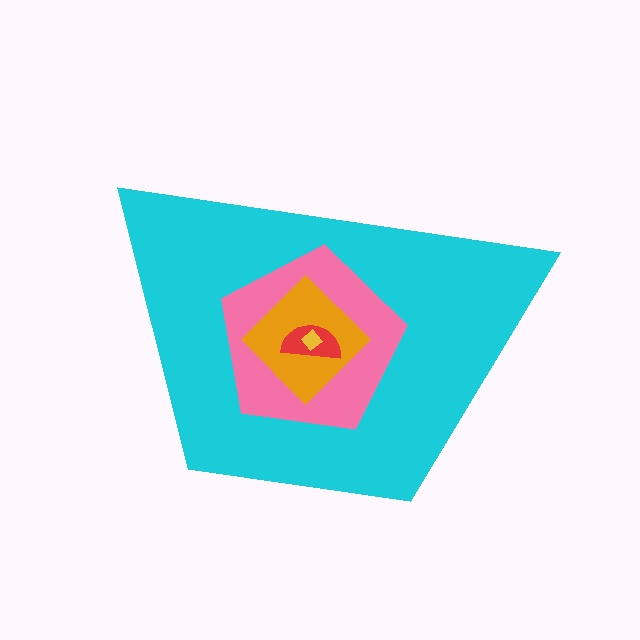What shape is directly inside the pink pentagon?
The orange diamond.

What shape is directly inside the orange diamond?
The red semicircle.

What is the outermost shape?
The cyan trapezoid.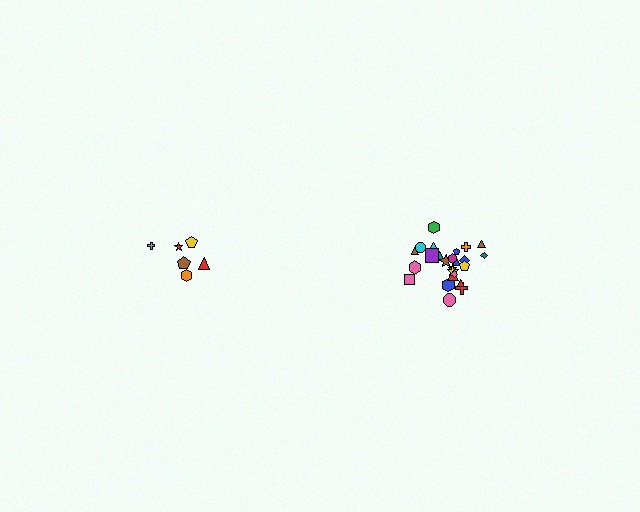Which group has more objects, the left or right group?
The right group.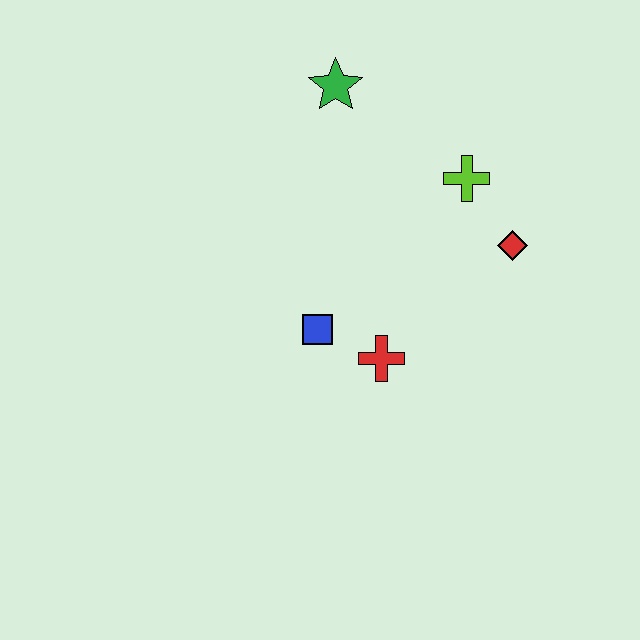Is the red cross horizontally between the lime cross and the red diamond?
No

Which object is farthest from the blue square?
The green star is farthest from the blue square.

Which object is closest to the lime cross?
The red diamond is closest to the lime cross.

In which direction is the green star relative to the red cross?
The green star is above the red cross.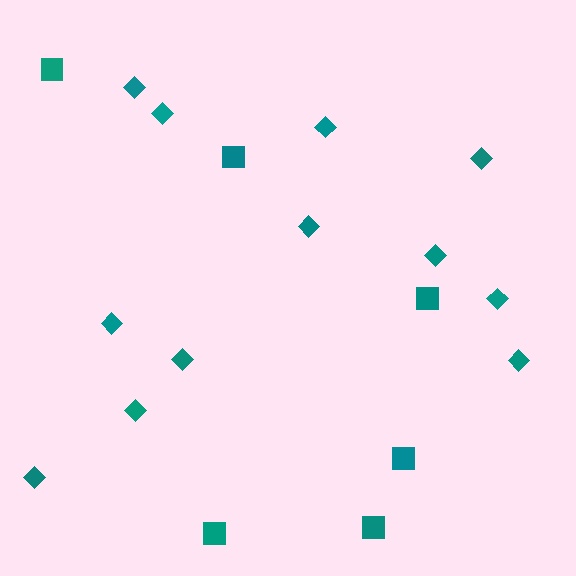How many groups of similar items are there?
There are 2 groups: one group of diamonds (12) and one group of squares (6).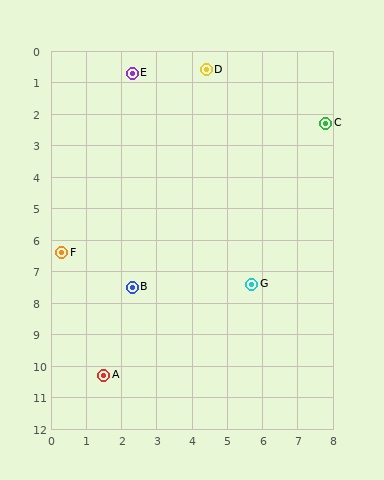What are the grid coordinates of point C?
Point C is at approximately (7.8, 2.3).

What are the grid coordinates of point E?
Point E is at approximately (2.3, 0.7).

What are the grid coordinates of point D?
Point D is at approximately (4.4, 0.6).